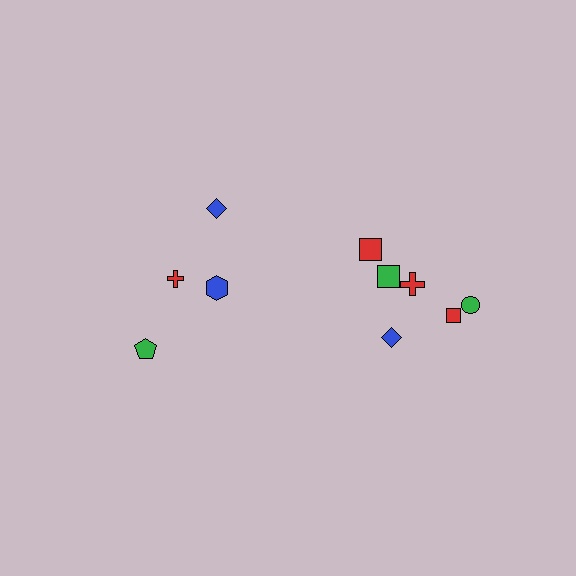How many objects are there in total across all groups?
There are 10 objects.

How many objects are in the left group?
There are 4 objects.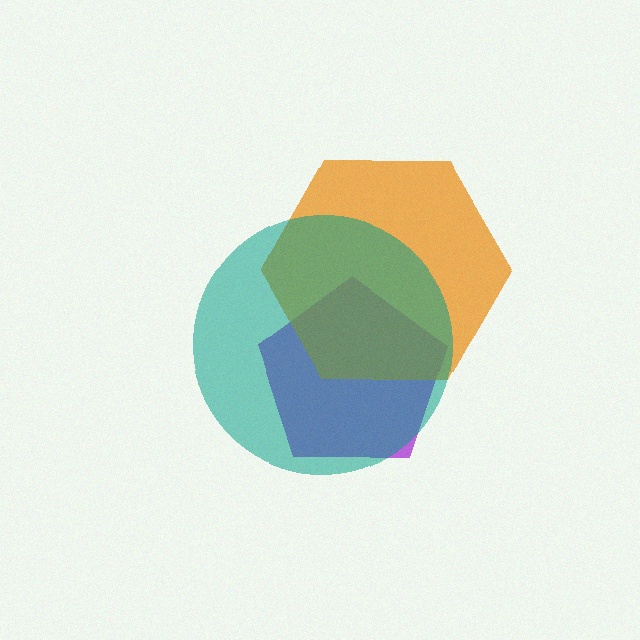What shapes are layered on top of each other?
The layered shapes are: a purple pentagon, an orange hexagon, a teal circle.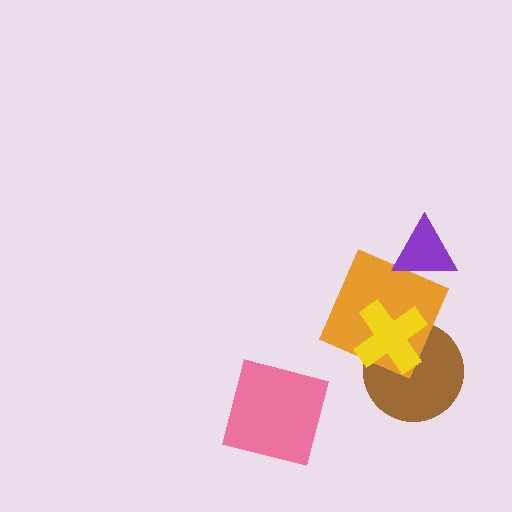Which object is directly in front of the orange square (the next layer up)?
The yellow cross is directly in front of the orange square.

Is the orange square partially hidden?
Yes, it is partially covered by another shape.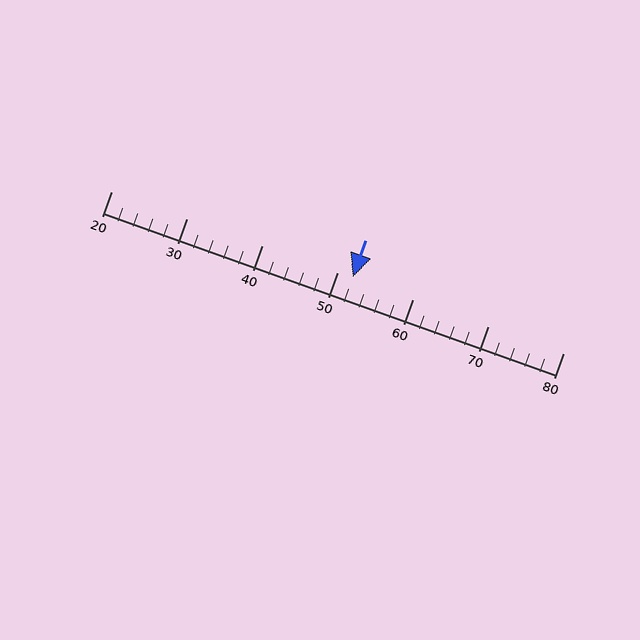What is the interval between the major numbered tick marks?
The major tick marks are spaced 10 units apart.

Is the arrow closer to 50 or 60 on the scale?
The arrow is closer to 50.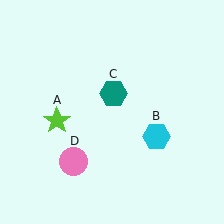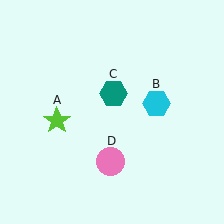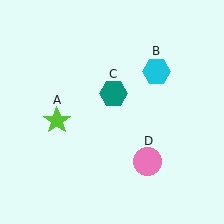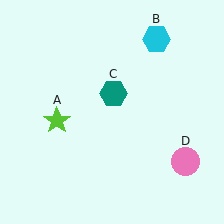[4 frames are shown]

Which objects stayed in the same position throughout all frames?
Lime star (object A) and teal hexagon (object C) remained stationary.